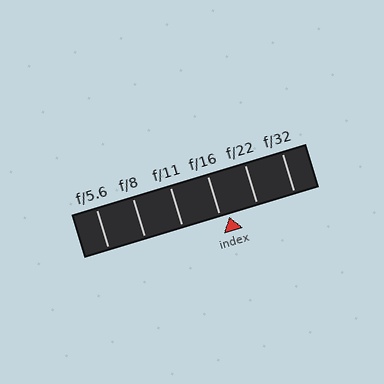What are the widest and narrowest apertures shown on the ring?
The widest aperture shown is f/5.6 and the narrowest is f/32.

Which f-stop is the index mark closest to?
The index mark is closest to f/16.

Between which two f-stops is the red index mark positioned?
The index mark is between f/16 and f/22.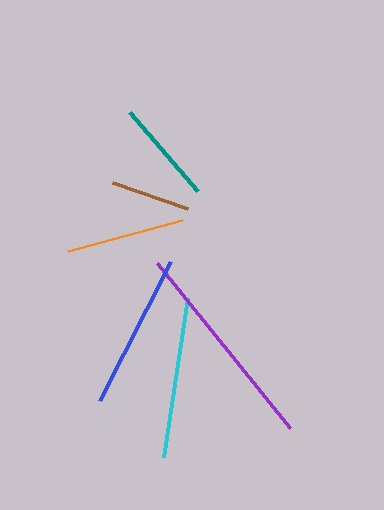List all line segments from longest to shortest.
From longest to shortest: purple, cyan, blue, orange, teal, brown.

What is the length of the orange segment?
The orange segment is approximately 118 pixels long.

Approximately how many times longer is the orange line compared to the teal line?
The orange line is approximately 1.1 times the length of the teal line.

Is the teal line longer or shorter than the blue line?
The blue line is longer than the teal line.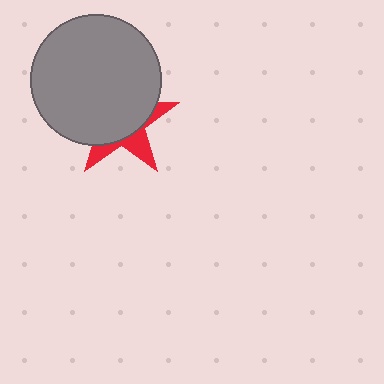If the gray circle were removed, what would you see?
You would see the complete red star.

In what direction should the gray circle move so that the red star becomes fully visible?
The gray circle should move toward the upper-left. That is the shortest direction to clear the overlap and leave the red star fully visible.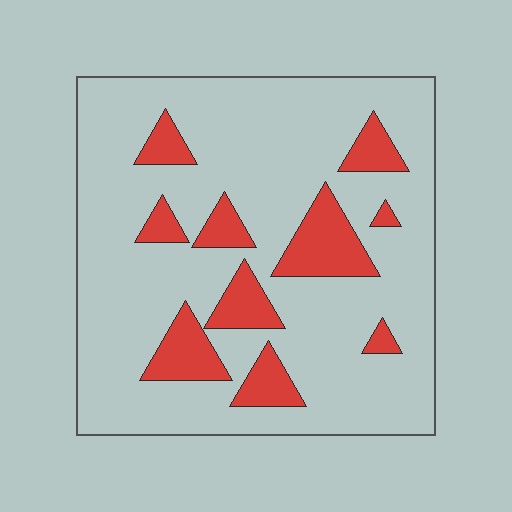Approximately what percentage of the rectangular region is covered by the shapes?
Approximately 20%.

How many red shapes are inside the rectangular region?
10.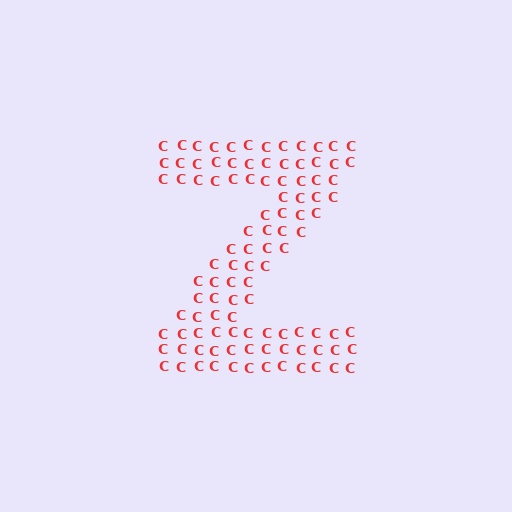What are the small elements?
The small elements are letter C's.